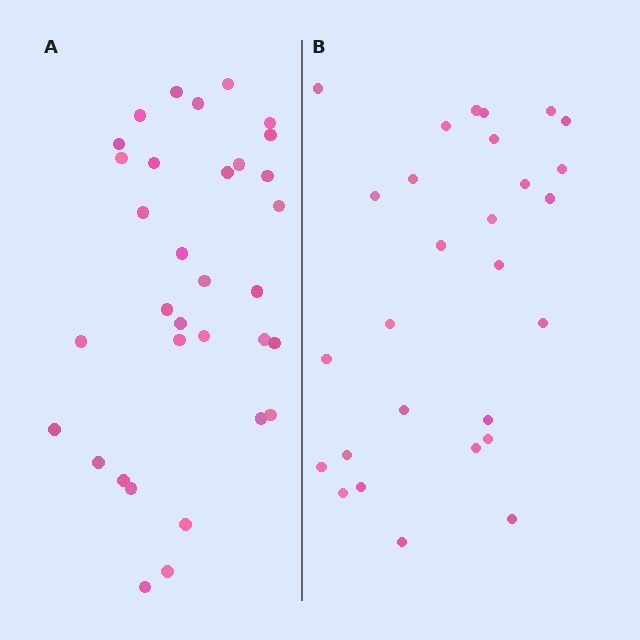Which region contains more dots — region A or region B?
Region A (the left region) has more dots.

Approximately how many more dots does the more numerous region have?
Region A has about 5 more dots than region B.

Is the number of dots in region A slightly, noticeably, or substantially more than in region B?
Region A has only slightly more — the two regions are fairly close. The ratio is roughly 1.2 to 1.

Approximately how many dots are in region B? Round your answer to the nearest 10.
About 30 dots. (The exact count is 28, which rounds to 30.)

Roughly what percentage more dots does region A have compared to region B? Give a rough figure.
About 20% more.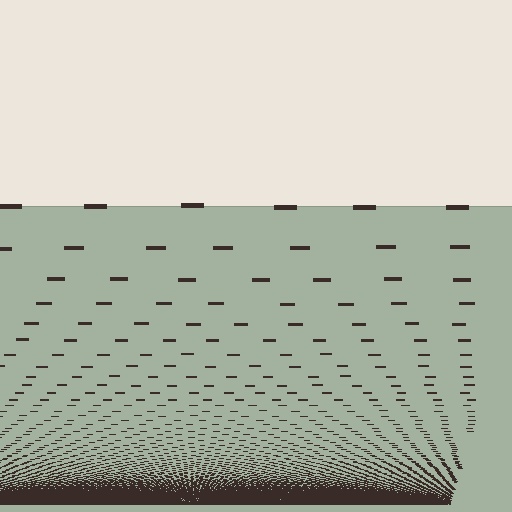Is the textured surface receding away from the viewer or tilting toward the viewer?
The surface appears to tilt toward the viewer. Texture elements get larger and sparser toward the top.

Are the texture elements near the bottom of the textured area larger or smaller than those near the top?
Smaller. The gradient is inverted — elements near the bottom are smaller and denser.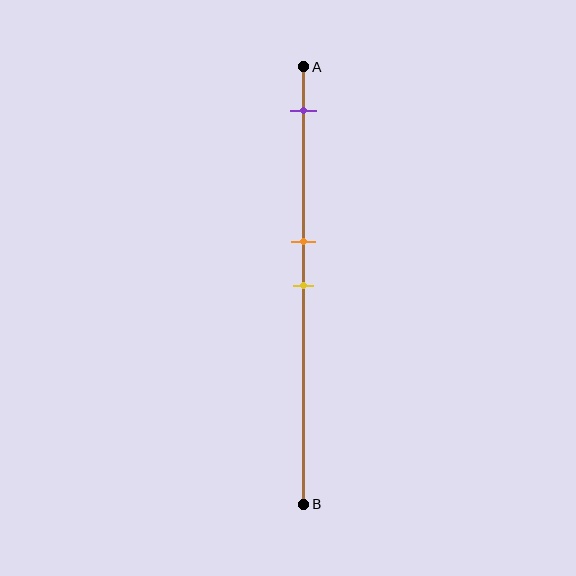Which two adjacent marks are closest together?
The orange and yellow marks are the closest adjacent pair.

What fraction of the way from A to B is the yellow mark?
The yellow mark is approximately 50% (0.5) of the way from A to B.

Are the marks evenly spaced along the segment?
No, the marks are not evenly spaced.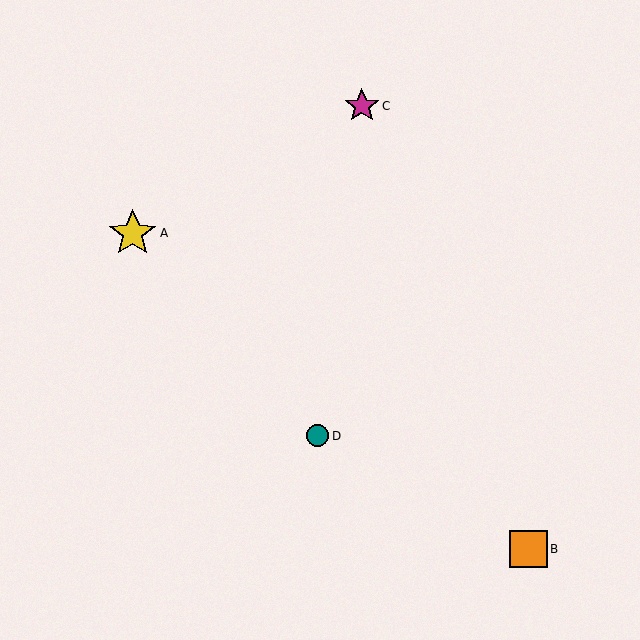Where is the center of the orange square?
The center of the orange square is at (529, 549).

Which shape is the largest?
The yellow star (labeled A) is the largest.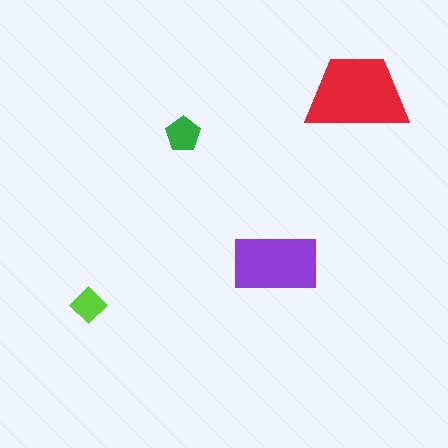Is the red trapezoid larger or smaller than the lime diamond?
Larger.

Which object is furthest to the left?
The lime diamond is leftmost.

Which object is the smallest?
The lime diamond.